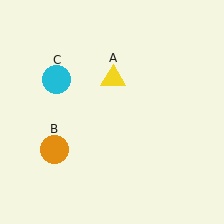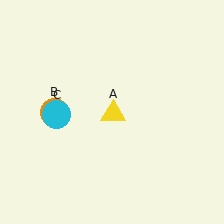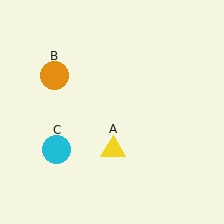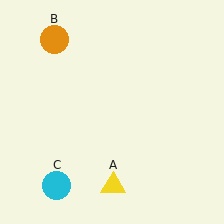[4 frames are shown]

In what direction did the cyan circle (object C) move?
The cyan circle (object C) moved down.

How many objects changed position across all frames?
3 objects changed position: yellow triangle (object A), orange circle (object B), cyan circle (object C).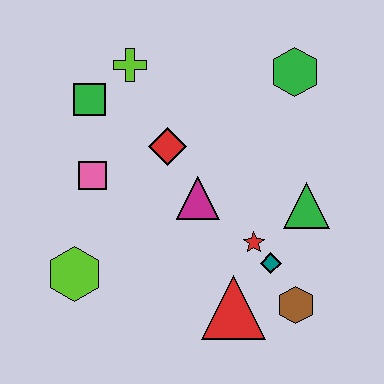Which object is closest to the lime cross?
The green square is closest to the lime cross.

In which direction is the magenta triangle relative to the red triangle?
The magenta triangle is above the red triangle.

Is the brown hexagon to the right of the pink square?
Yes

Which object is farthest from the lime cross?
The brown hexagon is farthest from the lime cross.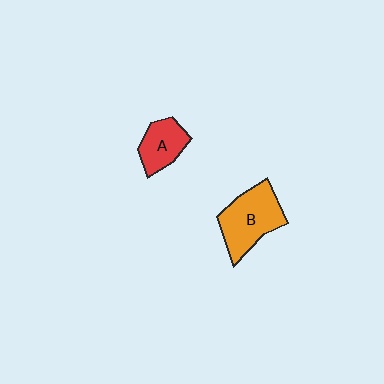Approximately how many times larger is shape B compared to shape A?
Approximately 1.6 times.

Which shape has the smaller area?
Shape A (red).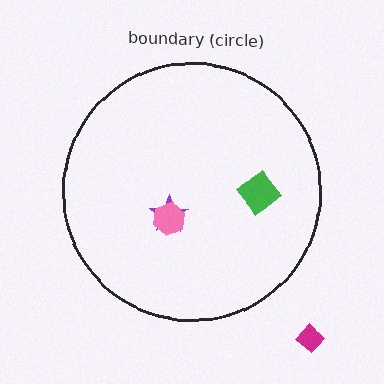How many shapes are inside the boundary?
3 inside, 1 outside.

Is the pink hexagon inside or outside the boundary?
Inside.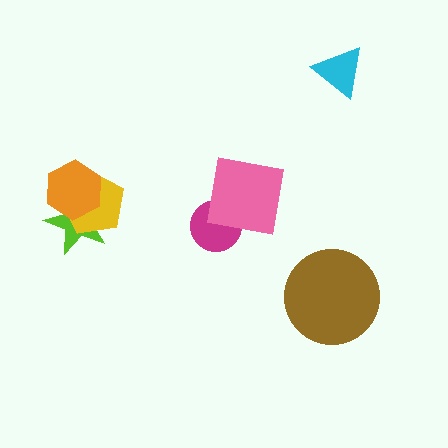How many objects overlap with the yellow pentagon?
2 objects overlap with the yellow pentagon.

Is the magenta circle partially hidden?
Yes, it is partially covered by another shape.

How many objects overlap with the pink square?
1 object overlaps with the pink square.